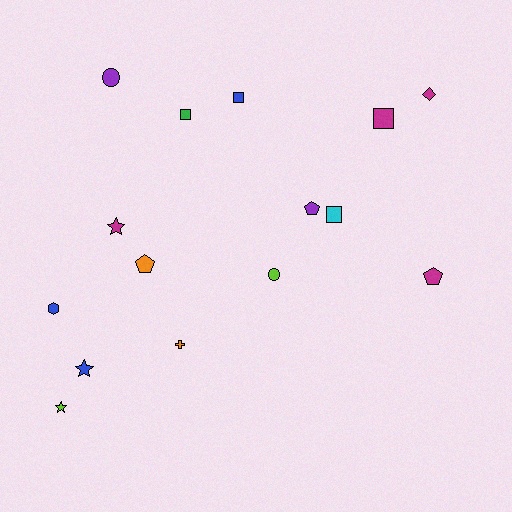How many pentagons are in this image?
There are 3 pentagons.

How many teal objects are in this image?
There are no teal objects.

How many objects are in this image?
There are 15 objects.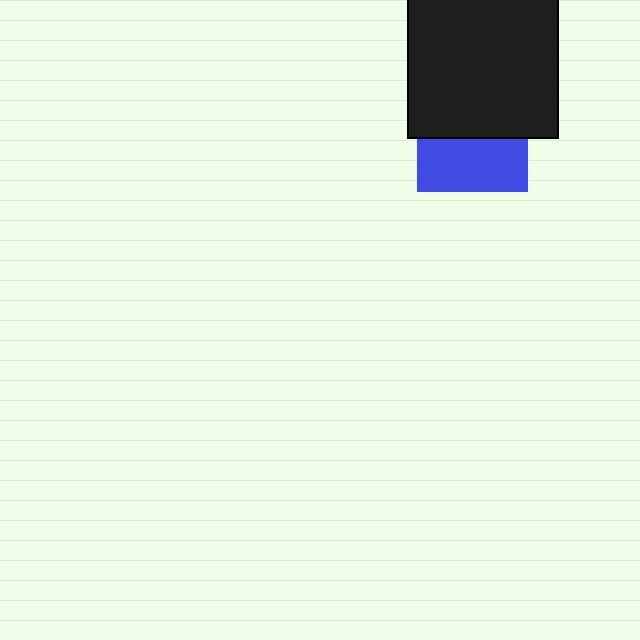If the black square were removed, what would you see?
You would see the complete blue square.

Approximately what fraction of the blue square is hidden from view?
Roughly 54% of the blue square is hidden behind the black square.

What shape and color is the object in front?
The object in front is a black square.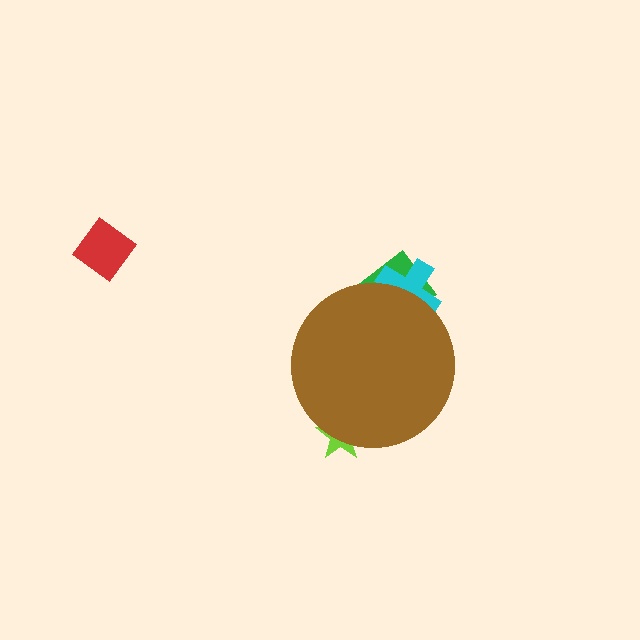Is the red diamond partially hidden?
No, the red diamond is fully visible.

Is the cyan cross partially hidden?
Yes, the cyan cross is partially hidden behind the brown circle.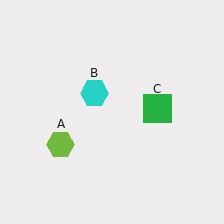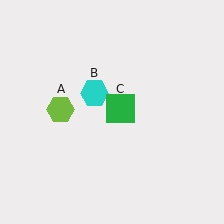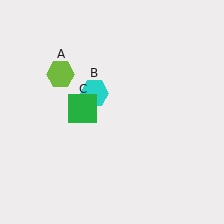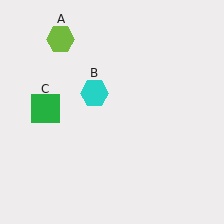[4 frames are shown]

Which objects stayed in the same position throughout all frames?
Cyan hexagon (object B) remained stationary.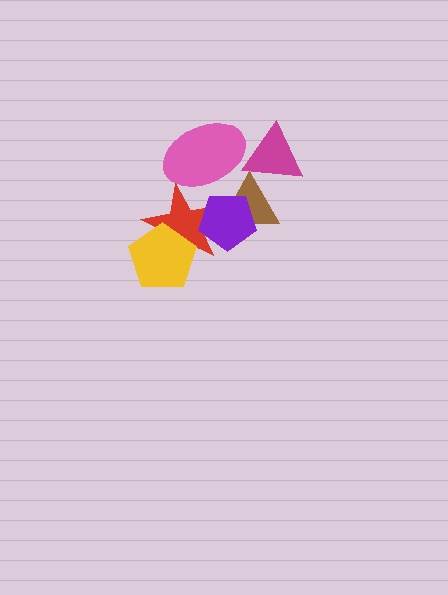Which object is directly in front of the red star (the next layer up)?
The purple pentagon is directly in front of the red star.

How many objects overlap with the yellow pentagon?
1 object overlaps with the yellow pentagon.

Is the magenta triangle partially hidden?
Yes, it is partially covered by another shape.